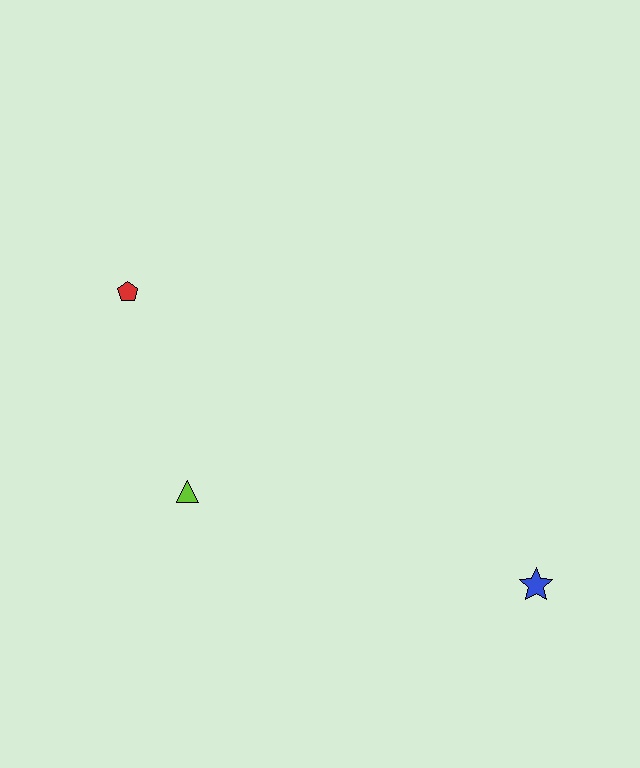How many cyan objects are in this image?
There are no cyan objects.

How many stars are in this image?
There is 1 star.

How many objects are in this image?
There are 3 objects.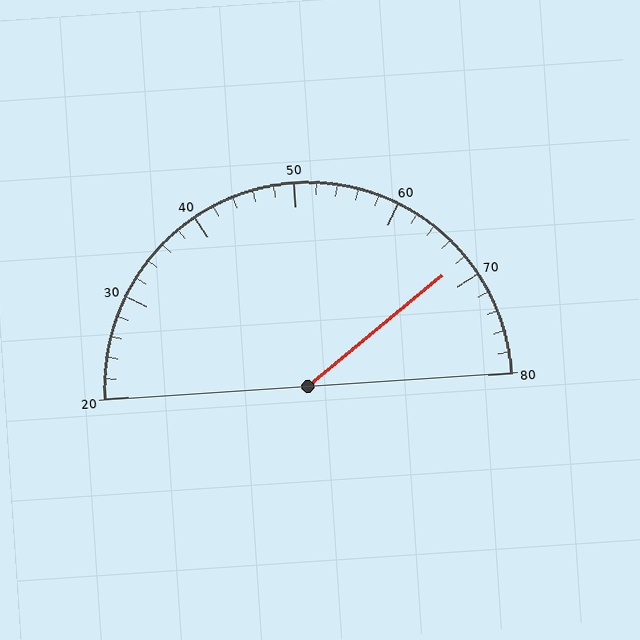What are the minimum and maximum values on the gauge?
The gauge ranges from 20 to 80.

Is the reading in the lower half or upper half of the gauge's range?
The reading is in the upper half of the range (20 to 80).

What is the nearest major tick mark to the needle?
The nearest major tick mark is 70.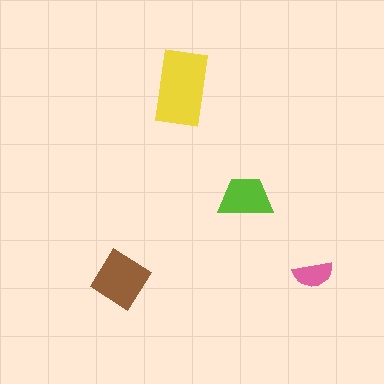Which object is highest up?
The yellow rectangle is topmost.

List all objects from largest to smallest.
The yellow rectangle, the brown diamond, the lime trapezoid, the pink semicircle.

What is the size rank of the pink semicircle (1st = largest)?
4th.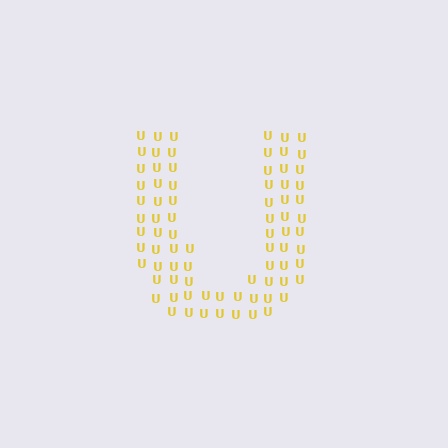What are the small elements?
The small elements are letter U's.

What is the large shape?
The large shape is the letter U.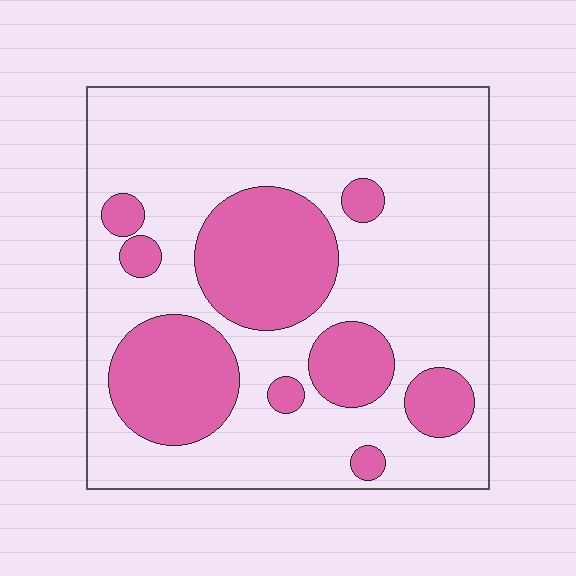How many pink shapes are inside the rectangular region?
9.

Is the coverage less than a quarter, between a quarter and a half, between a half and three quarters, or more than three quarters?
Between a quarter and a half.